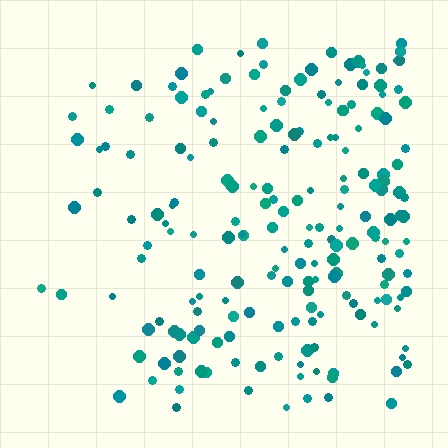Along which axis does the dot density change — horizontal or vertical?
Horizontal.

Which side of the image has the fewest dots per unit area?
The left.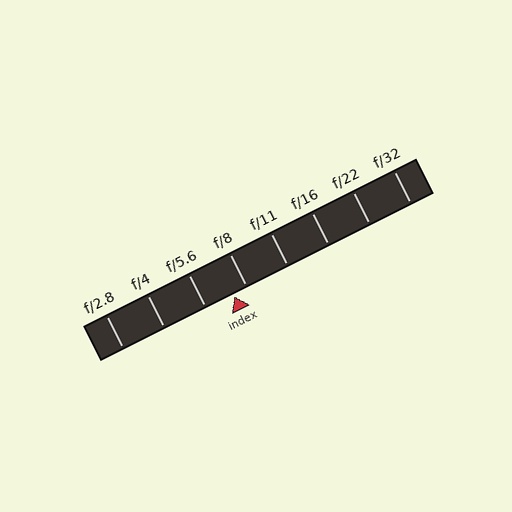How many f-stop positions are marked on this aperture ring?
There are 8 f-stop positions marked.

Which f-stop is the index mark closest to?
The index mark is closest to f/8.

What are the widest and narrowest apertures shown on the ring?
The widest aperture shown is f/2.8 and the narrowest is f/32.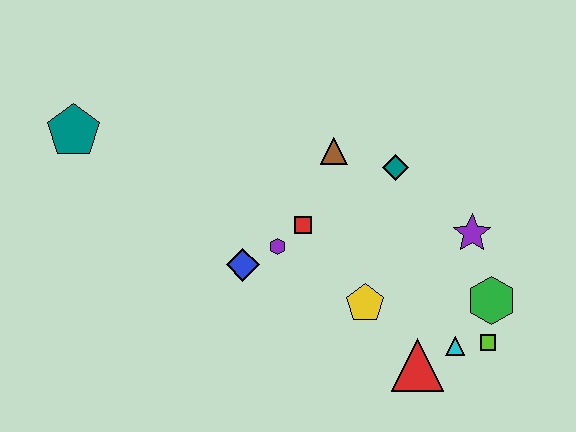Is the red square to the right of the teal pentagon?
Yes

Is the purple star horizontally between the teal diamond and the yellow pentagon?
No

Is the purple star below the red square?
Yes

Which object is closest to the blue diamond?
The purple hexagon is closest to the blue diamond.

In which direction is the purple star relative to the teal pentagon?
The purple star is to the right of the teal pentagon.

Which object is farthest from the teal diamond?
The teal pentagon is farthest from the teal diamond.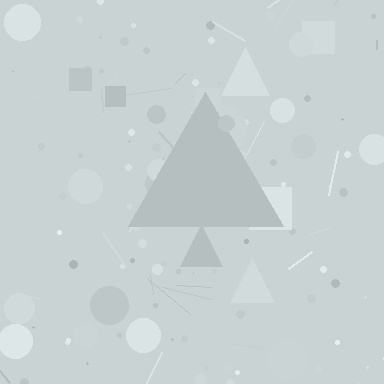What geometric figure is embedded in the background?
A triangle is embedded in the background.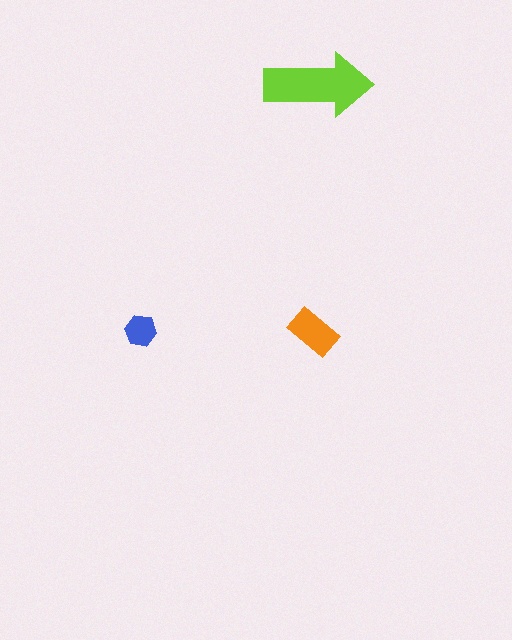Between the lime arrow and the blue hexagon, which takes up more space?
The lime arrow.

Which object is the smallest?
The blue hexagon.